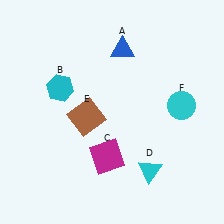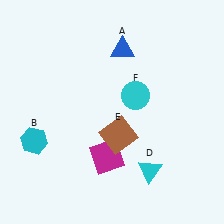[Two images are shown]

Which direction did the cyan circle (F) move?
The cyan circle (F) moved left.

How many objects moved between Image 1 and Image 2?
3 objects moved between the two images.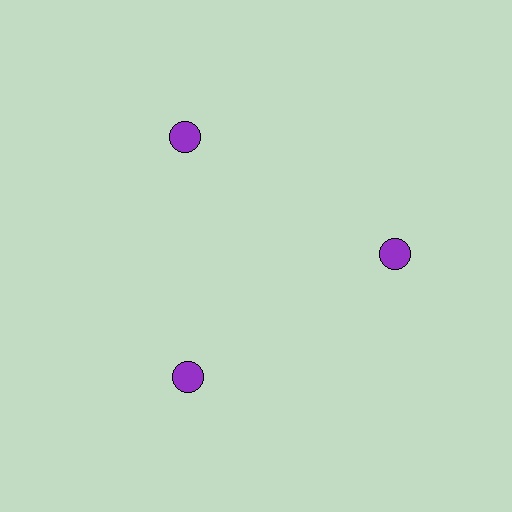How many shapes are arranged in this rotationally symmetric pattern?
There are 3 shapes, arranged in 3 groups of 1.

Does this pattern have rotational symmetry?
Yes, this pattern has 3-fold rotational symmetry. It looks the same after rotating 120 degrees around the center.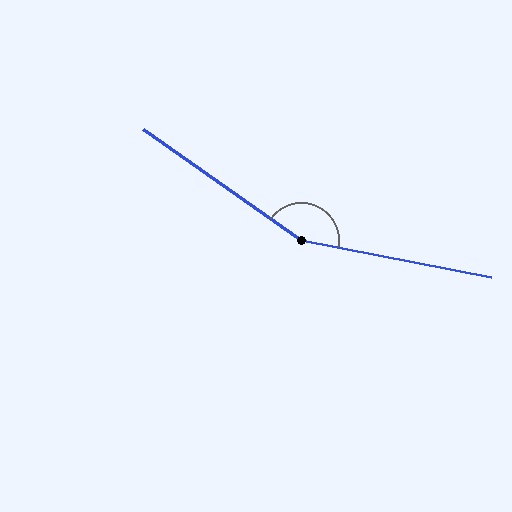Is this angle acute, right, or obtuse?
It is obtuse.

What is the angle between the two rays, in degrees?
Approximately 156 degrees.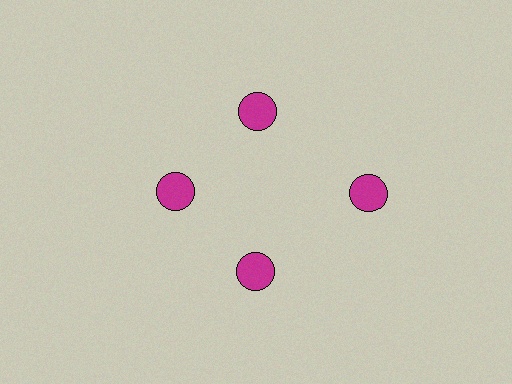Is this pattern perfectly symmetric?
No. The 4 magenta circles are arranged in a ring, but one element near the 3 o'clock position is pushed outward from the center, breaking the 4-fold rotational symmetry.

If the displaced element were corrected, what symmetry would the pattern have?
It would have 4-fold rotational symmetry — the pattern would map onto itself every 90 degrees.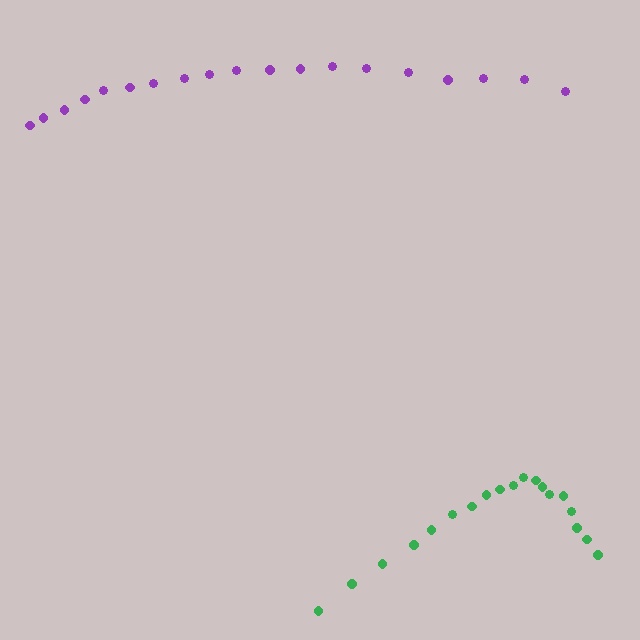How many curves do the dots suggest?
There are 2 distinct paths.